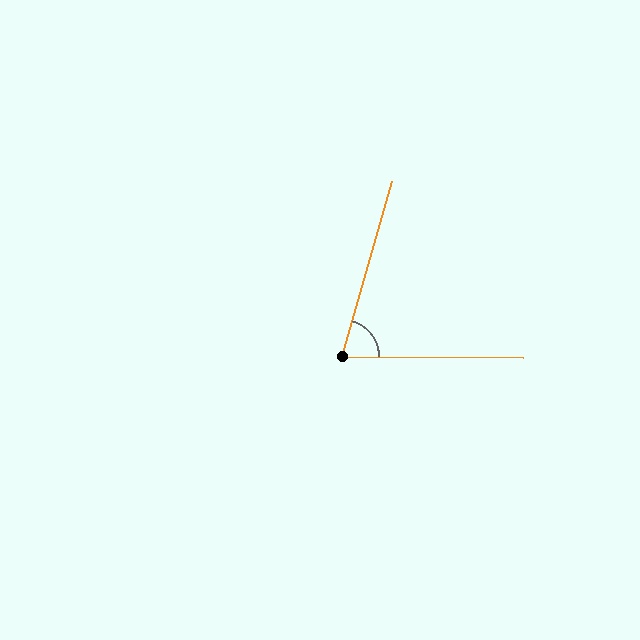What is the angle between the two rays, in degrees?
Approximately 74 degrees.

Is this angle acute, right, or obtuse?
It is acute.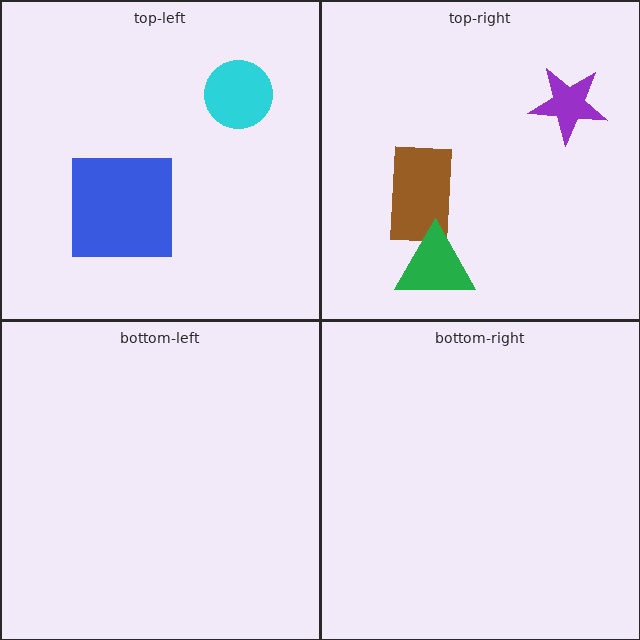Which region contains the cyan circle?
The top-left region.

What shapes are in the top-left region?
The blue square, the cyan circle.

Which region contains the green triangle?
The top-right region.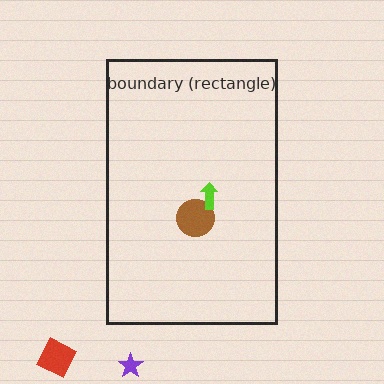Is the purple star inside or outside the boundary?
Outside.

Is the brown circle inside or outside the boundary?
Inside.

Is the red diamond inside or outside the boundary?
Outside.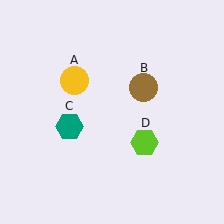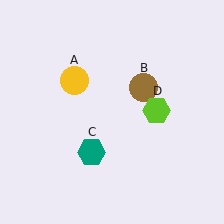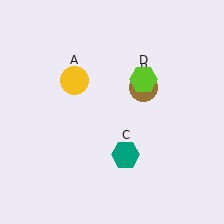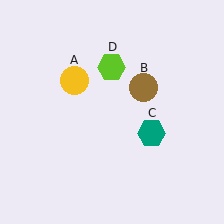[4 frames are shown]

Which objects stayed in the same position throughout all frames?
Yellow circle (object A) and brown circle (object B) remained stationary.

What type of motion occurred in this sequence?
The teal hexagon (object C), lime hexagon (object D) rotated counterclockwise around the center of the scene.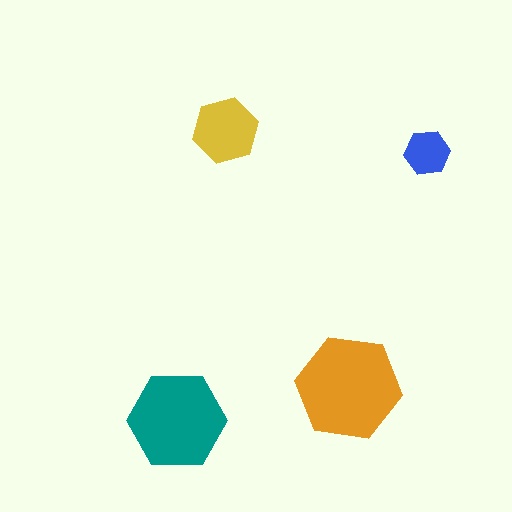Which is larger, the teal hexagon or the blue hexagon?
The teal one.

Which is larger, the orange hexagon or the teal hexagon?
The orange one.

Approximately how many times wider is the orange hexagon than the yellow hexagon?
About 1.5 times wider.